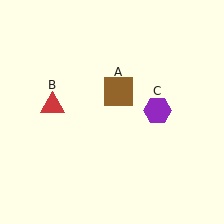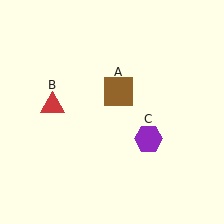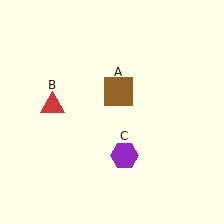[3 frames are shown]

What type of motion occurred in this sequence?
The purple hexagon (object C) rotated clockwise around the center of the scene.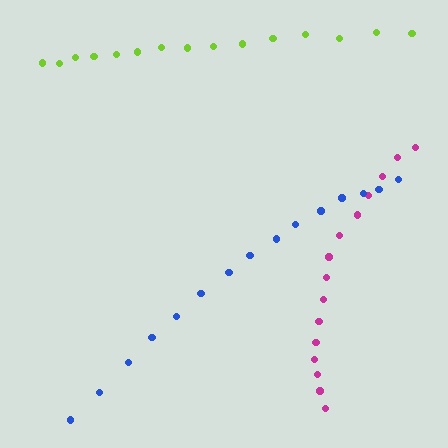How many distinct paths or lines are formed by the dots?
There are 3 distinct paths.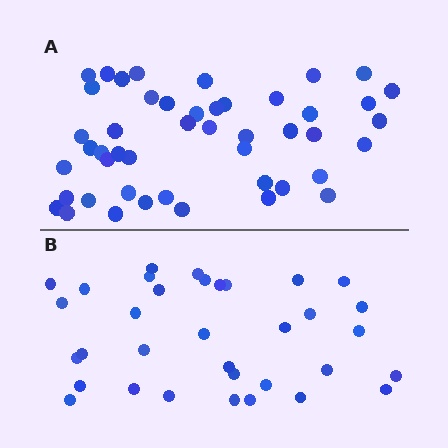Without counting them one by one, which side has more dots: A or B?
Region A (the top region) has more dots.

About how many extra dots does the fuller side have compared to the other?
Region A has approximately 15 more dots than region B.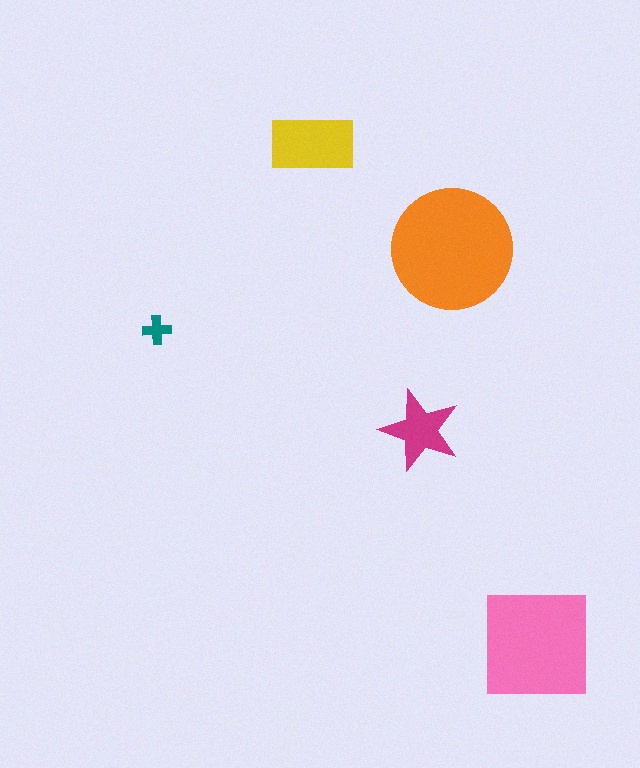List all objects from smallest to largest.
The teal cross, the magenta star, the yellow rectangle, the pink square, the orange circle.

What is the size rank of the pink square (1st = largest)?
2nd.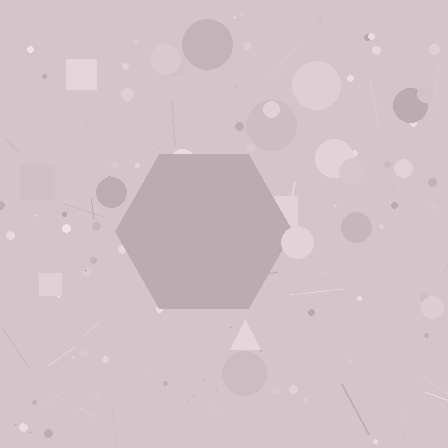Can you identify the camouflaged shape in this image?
The camouflaged shape is a hexagon.